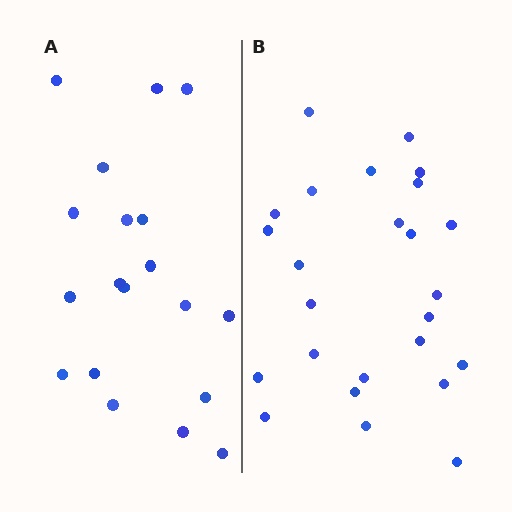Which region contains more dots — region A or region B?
Region B (the right region) has more dots.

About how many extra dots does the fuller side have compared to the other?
Region B has about 6 more dots than region A.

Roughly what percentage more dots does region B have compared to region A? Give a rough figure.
About 30% more.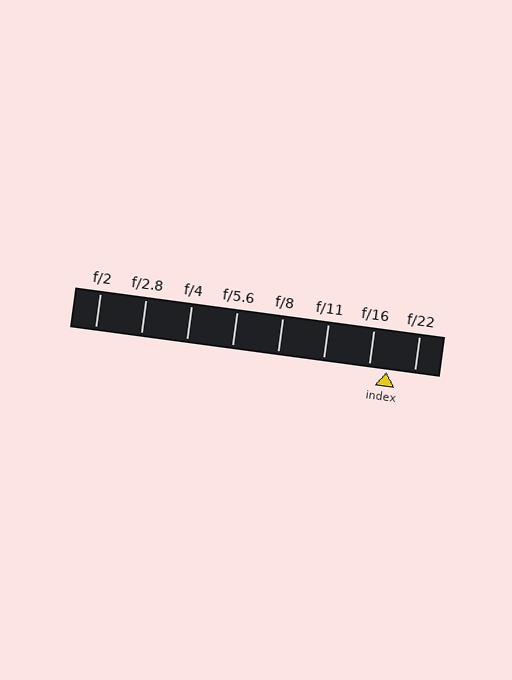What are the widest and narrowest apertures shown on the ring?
The widest aperture shown is f/2 and the narrowest is f/22.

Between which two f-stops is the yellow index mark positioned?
The index mark is between f/16 and f/22.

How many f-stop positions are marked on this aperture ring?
There are 8 f-stop positions marked.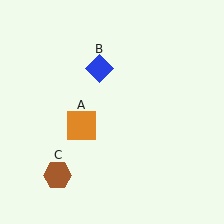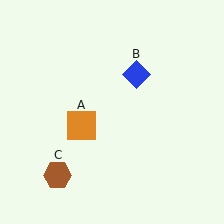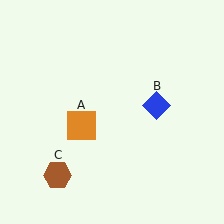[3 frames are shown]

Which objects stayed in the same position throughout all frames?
Orange square (object A) and brown hexagon (object C) remained stationary.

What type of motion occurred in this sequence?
The blue diamond (object B) rotated clockwise around the center of the scene.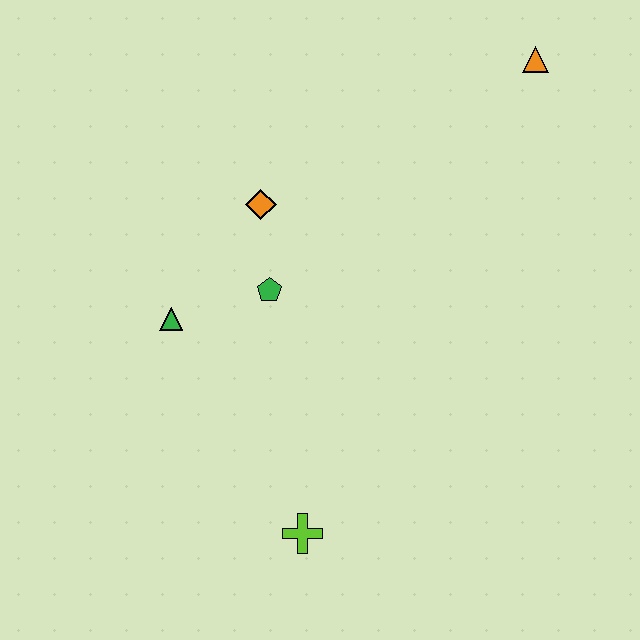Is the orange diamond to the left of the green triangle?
No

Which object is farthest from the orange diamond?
The lime cross is farthest from the orange diamond.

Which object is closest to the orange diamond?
The green pentagon is closest to the orange diamond.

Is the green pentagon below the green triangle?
No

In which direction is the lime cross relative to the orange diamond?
The lime cross is below the orange diamond.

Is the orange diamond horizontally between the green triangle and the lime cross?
Yes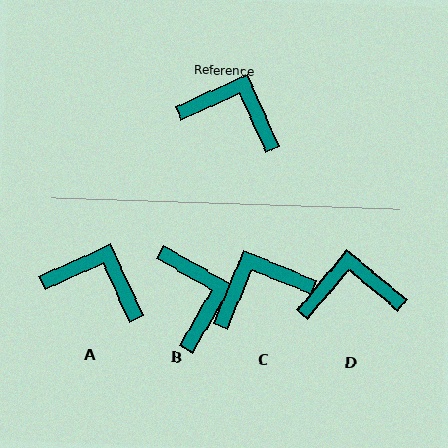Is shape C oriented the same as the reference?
No, it is off by about 44 degrees.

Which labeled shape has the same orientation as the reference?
A.